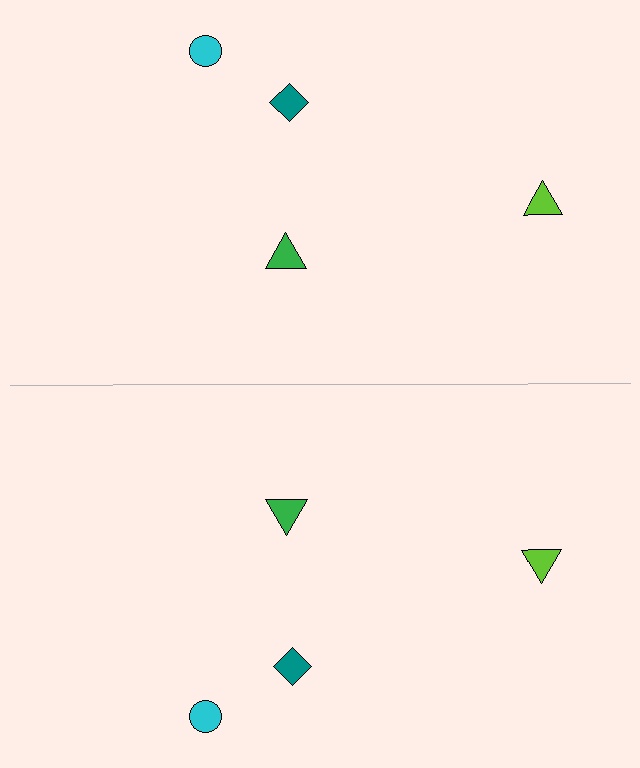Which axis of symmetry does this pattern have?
The pattern has a horizontal axis of symmetry running through the center of the image.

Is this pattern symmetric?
Yes, this pattern has bilateral (reflection) symmetry.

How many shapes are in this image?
There are 8 shapes in this image.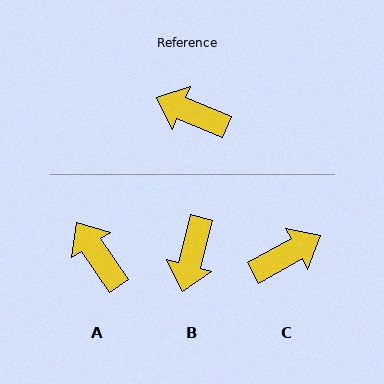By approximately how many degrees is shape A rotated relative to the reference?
Approximately 33 degrees clockwise.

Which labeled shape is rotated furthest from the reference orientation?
C, about 128 degrees away.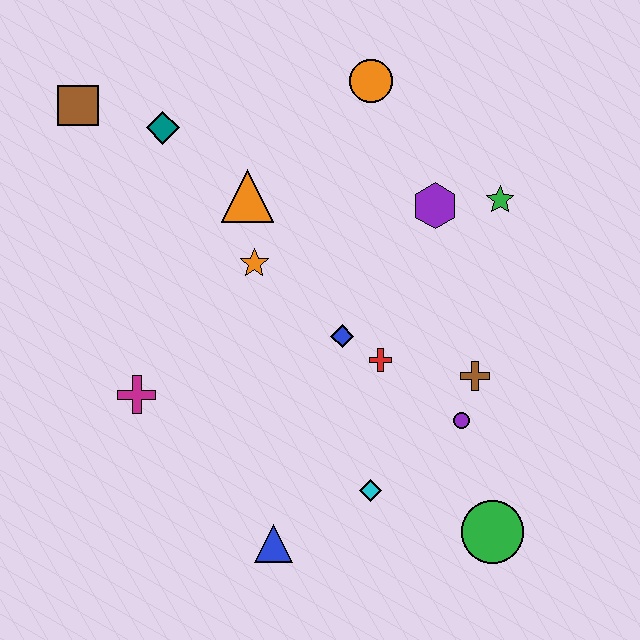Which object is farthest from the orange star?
The green circle is farthest from the orange star.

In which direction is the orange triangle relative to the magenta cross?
The orange triangle is above the magenta cross.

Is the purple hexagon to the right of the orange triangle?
Yes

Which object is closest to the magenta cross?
The orange star is closest to the magenta cross.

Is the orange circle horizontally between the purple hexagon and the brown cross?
No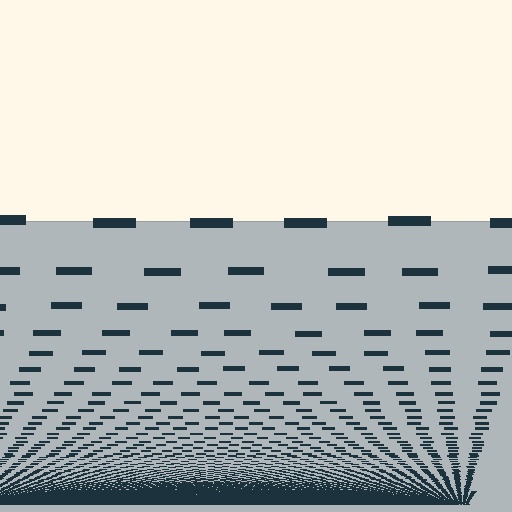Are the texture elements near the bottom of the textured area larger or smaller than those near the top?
Smaller. The gradient is inverted — elements near the bottom are smaller and denser.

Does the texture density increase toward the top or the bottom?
Density increases toward the bottom.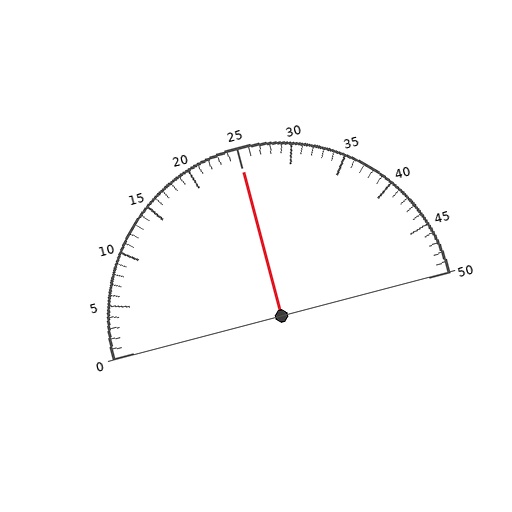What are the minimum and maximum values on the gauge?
The gauge ranges from 0 to 50.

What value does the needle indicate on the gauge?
The needle indicates approximately 25.